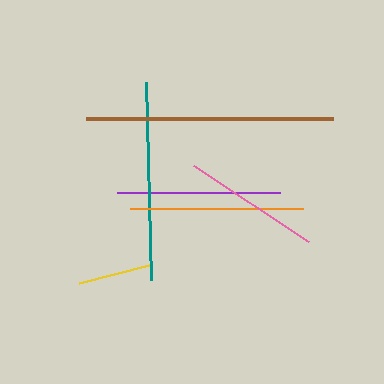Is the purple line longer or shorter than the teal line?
The teal line is longer than the purple line.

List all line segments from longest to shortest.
From longest to shortest: brown, teal, orange, purple, pink, yellow.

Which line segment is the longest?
The brown line is the longest at approximately 247 pixels.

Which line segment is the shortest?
The yellow line is the shortest at approximately 72 pixels.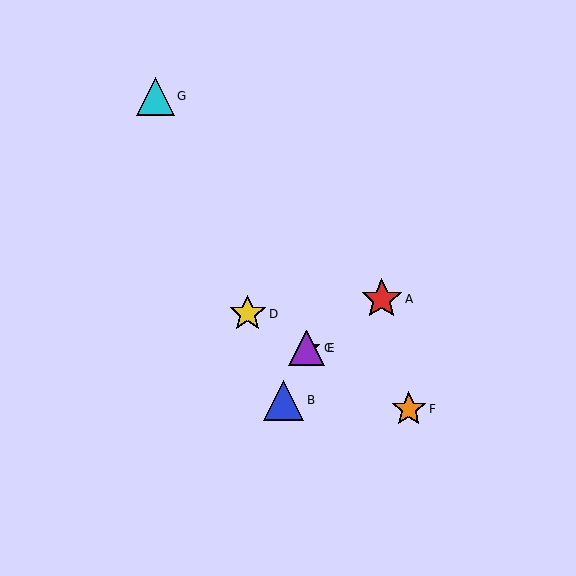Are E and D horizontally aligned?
No, E is at y≈348 and D is at y≈314.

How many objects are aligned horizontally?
2 objects (C, E) are aligned horizontally.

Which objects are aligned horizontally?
Objects C, E are aligned horizontally.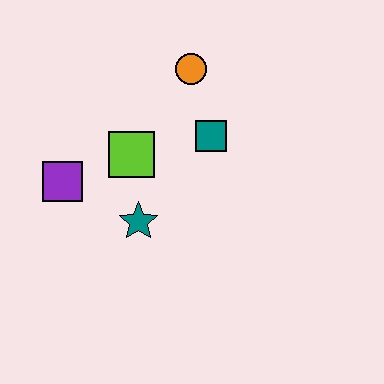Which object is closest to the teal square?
The orange circle is closest to the teal square.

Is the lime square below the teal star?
No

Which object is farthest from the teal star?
The orange circle is farthest from the teal star.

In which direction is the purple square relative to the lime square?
The purple square is to the left of the lime square.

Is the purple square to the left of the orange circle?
Yes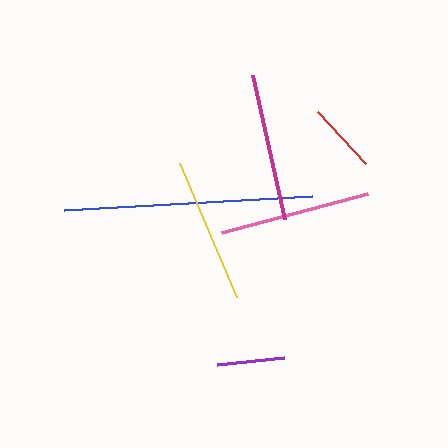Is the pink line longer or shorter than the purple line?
The pink line is longer than the purple line.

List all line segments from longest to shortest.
From longest to shortest: blue, pink, magenta, yellow, red, purple.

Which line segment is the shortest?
The purple line is the shortest at approximately 67 pixels.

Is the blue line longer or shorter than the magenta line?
The blue line is longer than the magenta line.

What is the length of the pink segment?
The pink segment is approximately 151 pixels long.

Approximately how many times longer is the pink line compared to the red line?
The pink line is approximately 2.1 times the length of the red line.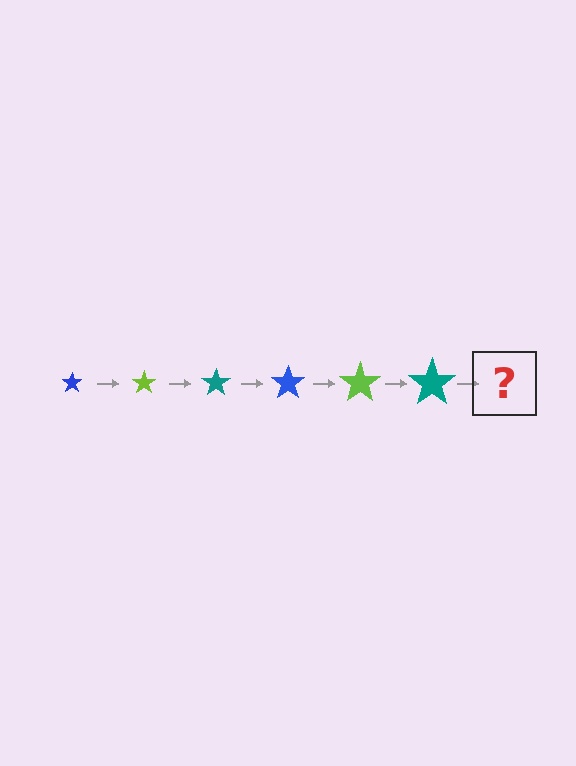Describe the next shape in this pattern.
It should be a blue star, larger than the previous one.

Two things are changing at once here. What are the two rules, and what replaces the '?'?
The two rules are that the star grows larger each step and the color cycles through blue, lime, and teal. The '?' should be a blue star, larger than the previous one.